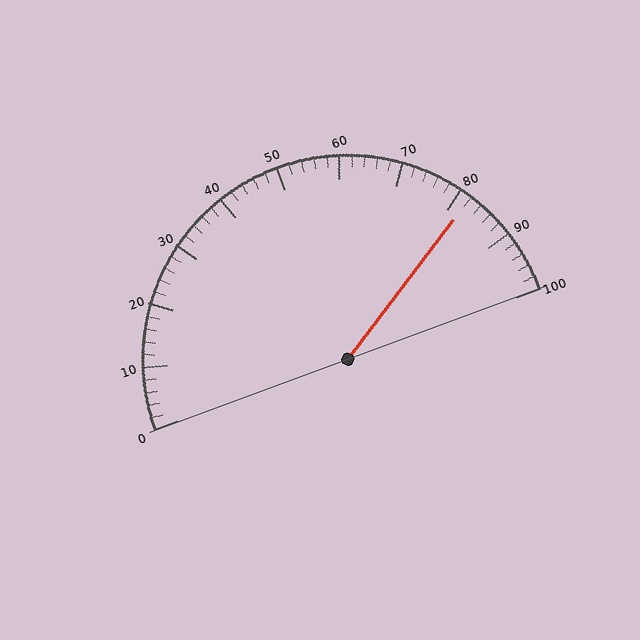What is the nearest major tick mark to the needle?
The nearest major tick mark is 80.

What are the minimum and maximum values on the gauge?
The gauge ranges from 0 to 100.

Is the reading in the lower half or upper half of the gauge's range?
The reading is in the upper half of the range (0 to 100).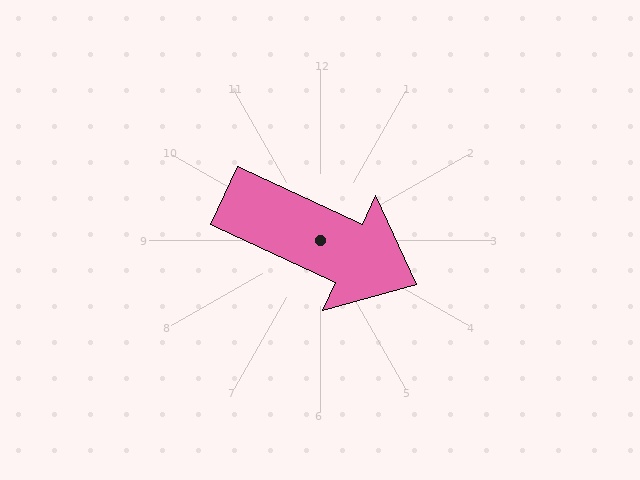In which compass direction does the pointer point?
Southeast.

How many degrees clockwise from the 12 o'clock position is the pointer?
Approximately 115 degrees.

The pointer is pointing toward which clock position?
Roughly 4 o'clock.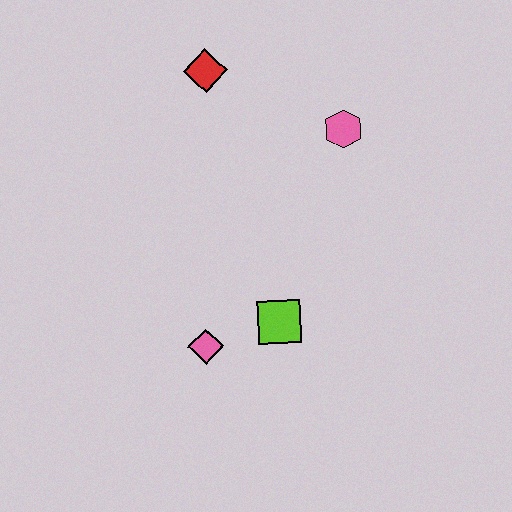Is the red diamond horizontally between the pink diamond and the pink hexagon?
Yes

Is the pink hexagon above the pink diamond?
Yes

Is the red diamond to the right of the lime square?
No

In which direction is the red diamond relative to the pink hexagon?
The red diamond is to the left of the pink hexagon.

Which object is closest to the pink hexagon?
The red diamond is closest to the pink hexagon.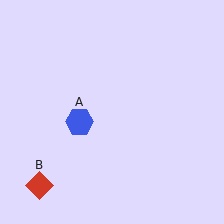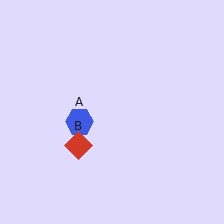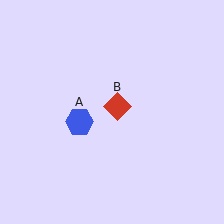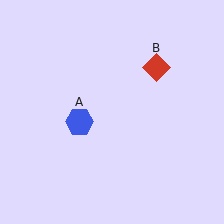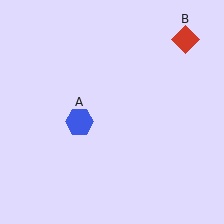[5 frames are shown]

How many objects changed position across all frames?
1 object changed position: red diamond (object B).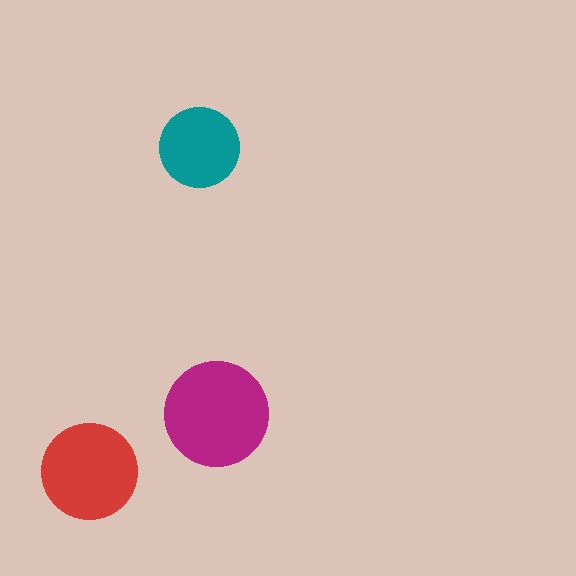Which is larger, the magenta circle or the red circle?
The magenta one.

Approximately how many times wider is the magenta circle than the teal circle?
About 1.5 times wider.